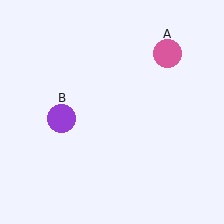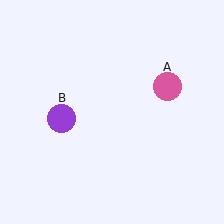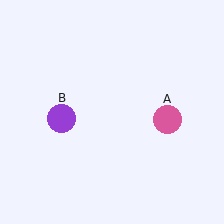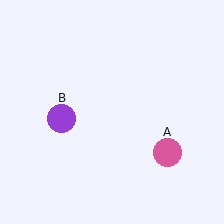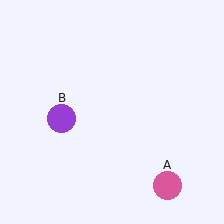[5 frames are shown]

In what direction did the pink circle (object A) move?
The pink circle (object A) moved down.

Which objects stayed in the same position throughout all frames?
Purple circle (object B) remained stationary.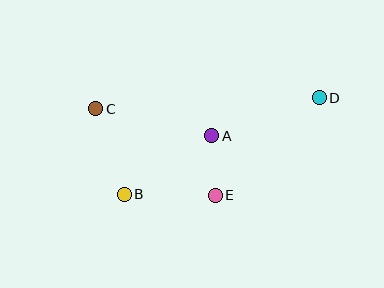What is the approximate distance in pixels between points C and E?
The distance between C and E is approximately 148 pixels.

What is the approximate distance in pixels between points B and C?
The distance between B and C is approximately 90 pixels.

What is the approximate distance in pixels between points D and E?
The distance between D and E is approximately 143 pixels.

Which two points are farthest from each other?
Points C and D are farthest from each other.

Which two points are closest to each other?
Points A and E are closest to each other.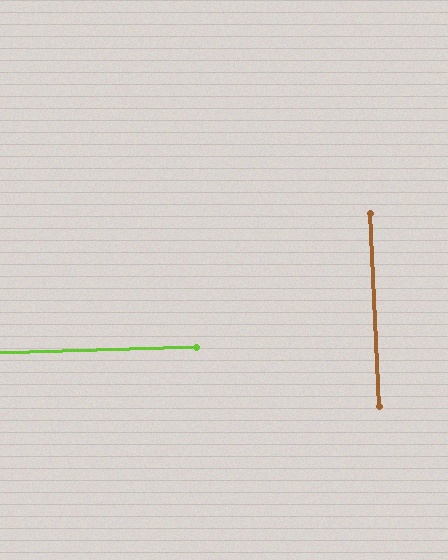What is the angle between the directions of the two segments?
Approximately 89 degrees.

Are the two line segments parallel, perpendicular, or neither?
Perpendicular — they meet at approximately 89°.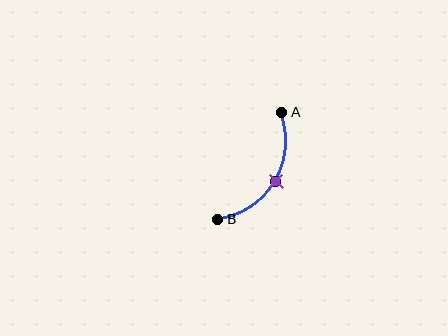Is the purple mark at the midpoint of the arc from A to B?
Yes. The purple mark lies on the arc at equal arc-length from both A and B — it is the arc midpoint.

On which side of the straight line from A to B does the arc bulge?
The arc bulges to the right of the straight line connecting A and B.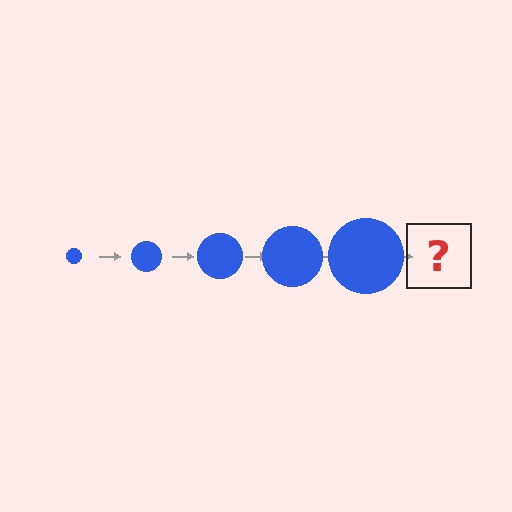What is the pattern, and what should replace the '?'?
The pattern is that the circle gets progressively larger each step. The '?' should be a blue circle, larger than the previous one.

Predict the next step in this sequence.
The next step is a blue circle, larger than the previous one.